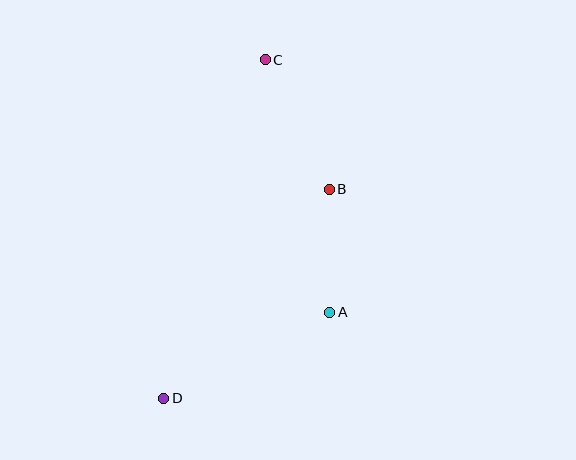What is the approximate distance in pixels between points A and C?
The distance between A and C is approximately 261 pixels.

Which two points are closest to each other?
Points A and B are closest to each other.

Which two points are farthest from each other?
Points C and D are farthest from each other.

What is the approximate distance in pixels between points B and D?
The distance between B and D is approximately 267 pixels.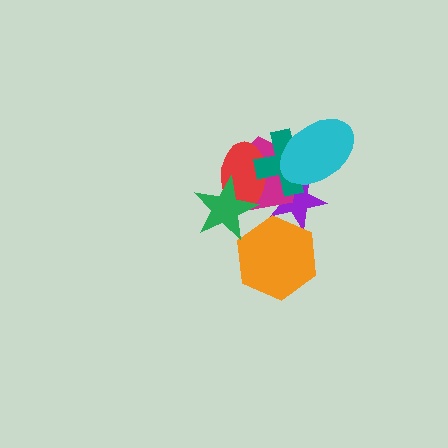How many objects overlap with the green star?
2 objects overlap with the green star.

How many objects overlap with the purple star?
4 objects overlap with the purple star.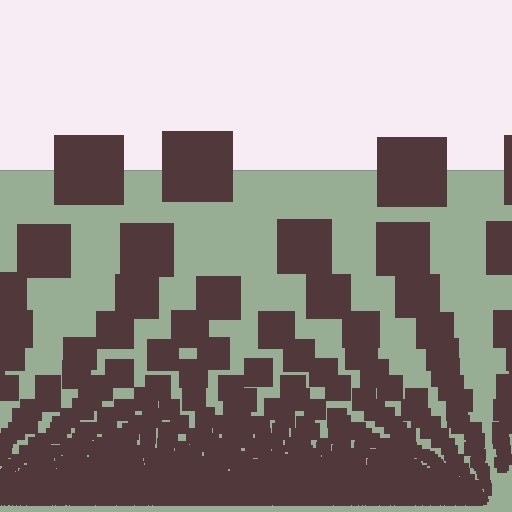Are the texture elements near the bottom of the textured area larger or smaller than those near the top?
Smaller. The gradient is inverted — elements near the bottom are smaller and denser.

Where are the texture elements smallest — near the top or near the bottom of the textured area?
Near the bottom.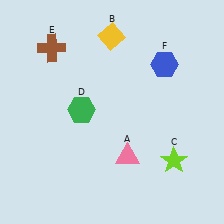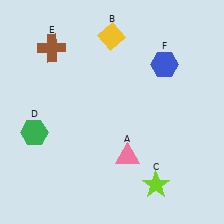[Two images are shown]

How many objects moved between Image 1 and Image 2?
2 objects moved between the two images.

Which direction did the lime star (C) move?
The lime star (C) moved down.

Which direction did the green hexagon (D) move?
The green hexagon (D) moved left.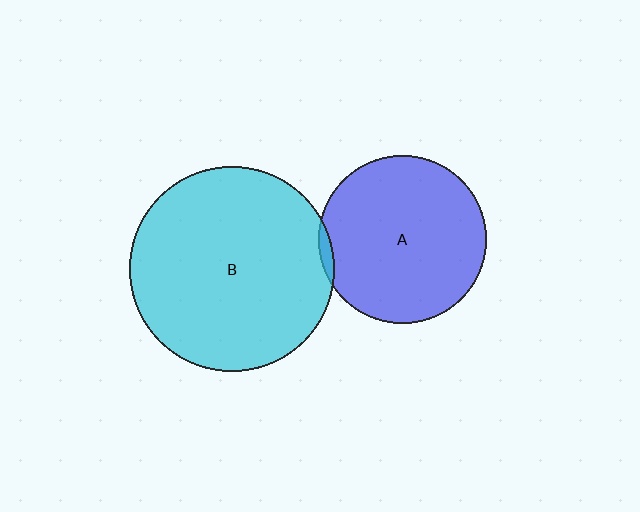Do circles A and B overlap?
Yes.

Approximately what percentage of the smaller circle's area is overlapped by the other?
Approximately 5%.